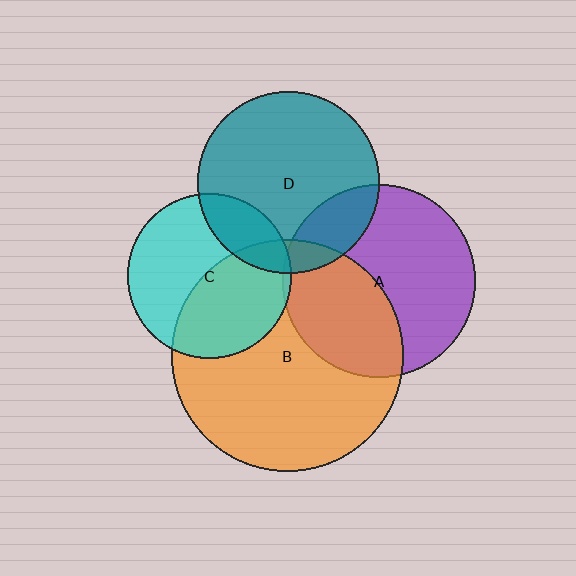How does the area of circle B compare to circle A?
Approximately 1.4 times.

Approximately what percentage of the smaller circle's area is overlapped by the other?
Approximately 5%.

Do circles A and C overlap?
Yes.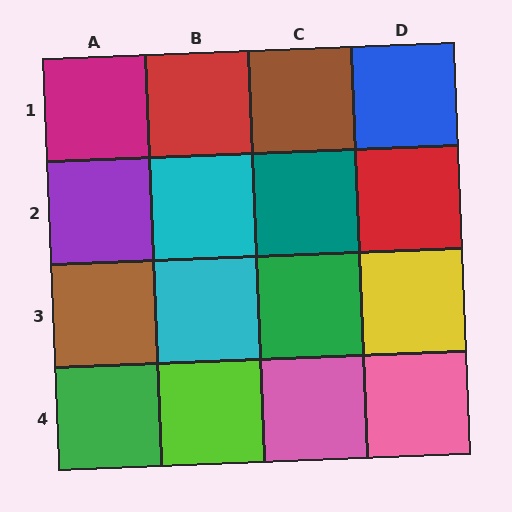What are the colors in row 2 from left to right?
Purple, cyan, teal, red.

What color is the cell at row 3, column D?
Yellow.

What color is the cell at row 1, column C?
Brown.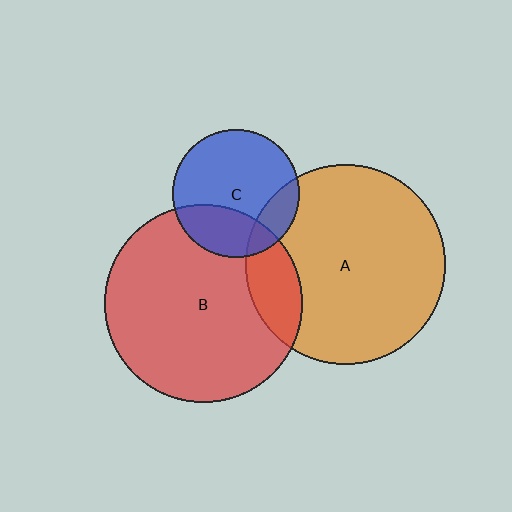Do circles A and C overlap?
Yes.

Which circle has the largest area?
Circle A (orange).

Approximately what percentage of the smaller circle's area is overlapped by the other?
Approximately 15%.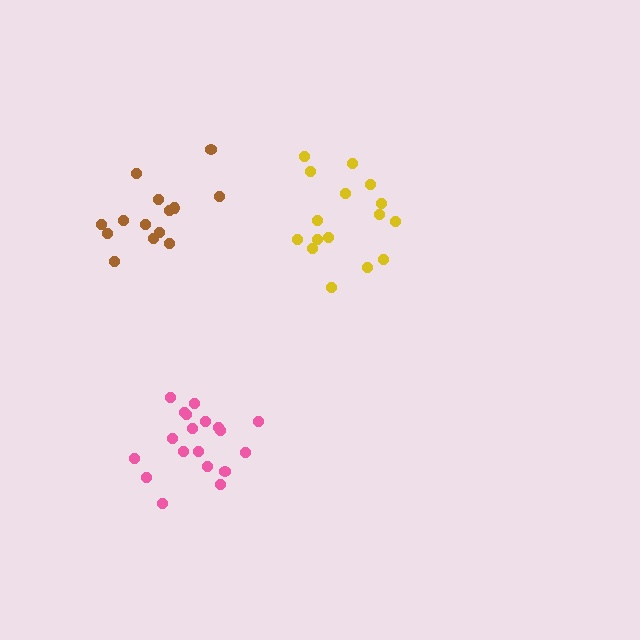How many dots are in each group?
Group 1: 14 dots, Group 2: 19 dots, Group 3: 16 dots (49 total).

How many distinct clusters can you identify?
There are 3 distinct clusters.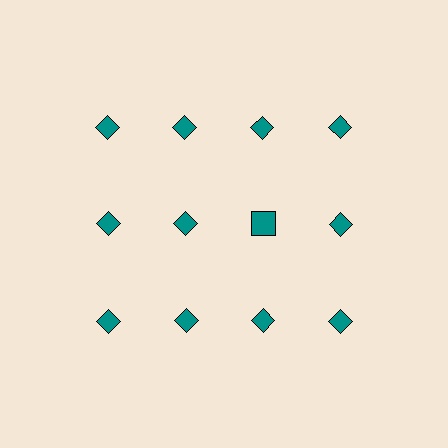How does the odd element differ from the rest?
It has a different shape: square instead of diamond.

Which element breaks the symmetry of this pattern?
The teal square in the second row, center column breaks the symmetry. All other shapes are teal diamonds.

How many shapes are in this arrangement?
There are 12 shapes arranged in a grid pattern.